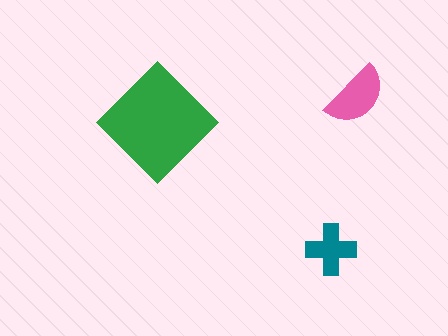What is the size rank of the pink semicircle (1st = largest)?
2nd.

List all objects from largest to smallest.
The green diamond, the pink semicircle, the teal cross.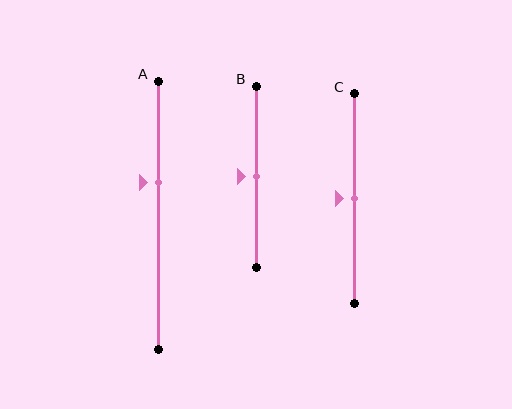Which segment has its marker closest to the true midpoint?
Segment B has its marker closest to the true midpoint.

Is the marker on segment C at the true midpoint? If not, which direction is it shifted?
Yes, the marker on segment C is at the true midpoint.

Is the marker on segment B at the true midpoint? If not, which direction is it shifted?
Yes, the marker on segment B is at the true midpoint.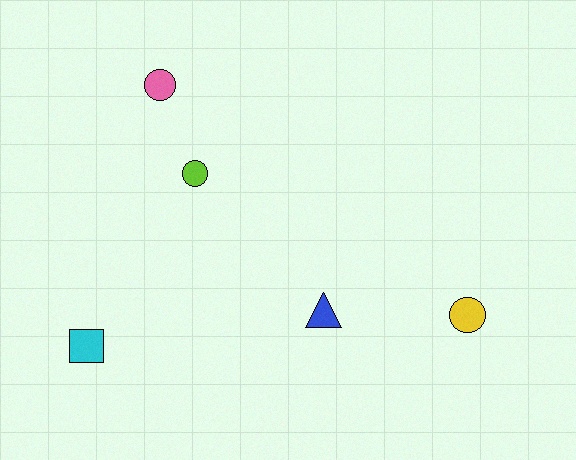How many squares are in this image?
There is 1 square.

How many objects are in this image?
There are 5 objects.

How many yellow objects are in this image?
There is 1 yellow object.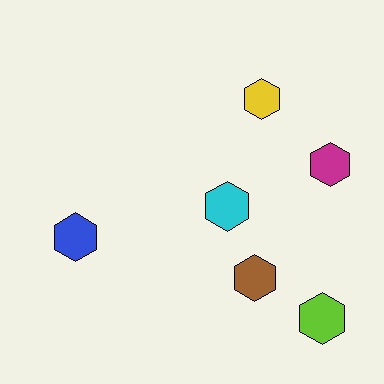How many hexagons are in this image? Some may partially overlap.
There are 6 hexagons.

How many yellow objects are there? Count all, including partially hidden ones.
There is 1 yellow object.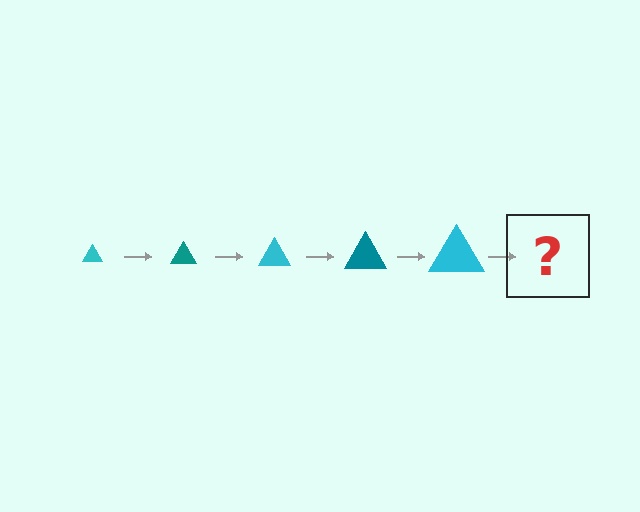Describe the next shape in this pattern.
It should be a teal triangle, larger than the previous one.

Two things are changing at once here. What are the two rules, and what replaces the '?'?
The two rules are that the triangle grows larger each step and the color cycles through cyan and teal. The '?' should be a teal triangle, larger than the previous one.